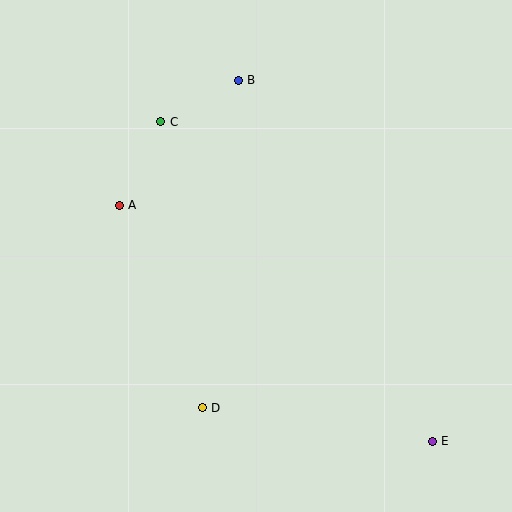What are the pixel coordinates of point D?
Point D is at (202, 408).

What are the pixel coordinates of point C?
Point C is at (161, 122).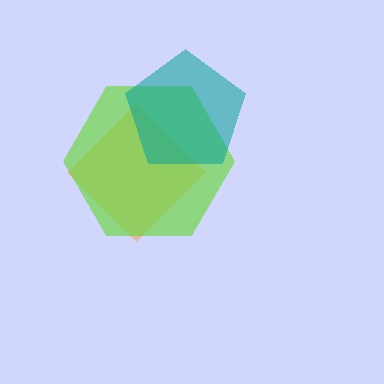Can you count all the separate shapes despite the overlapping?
Yes, there are 3 separate shapes.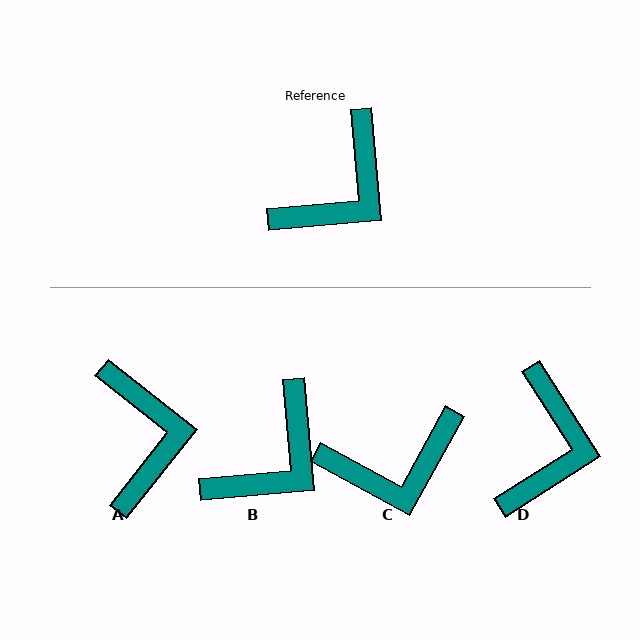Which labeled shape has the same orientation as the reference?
B.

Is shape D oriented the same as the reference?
No, it is off by about 27 degrees.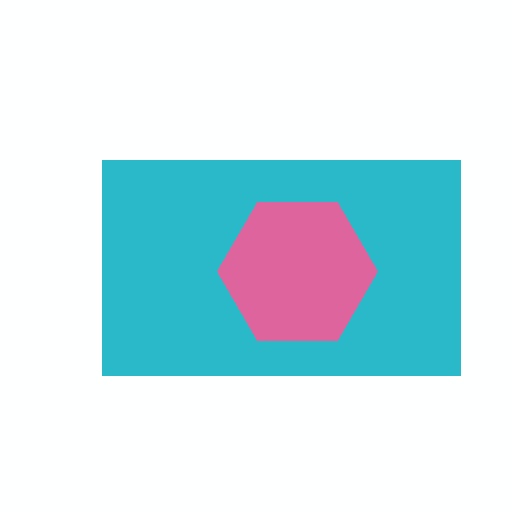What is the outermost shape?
The cyan rectangle.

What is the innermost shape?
The pink hexagon.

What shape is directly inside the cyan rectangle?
The pink hexagon.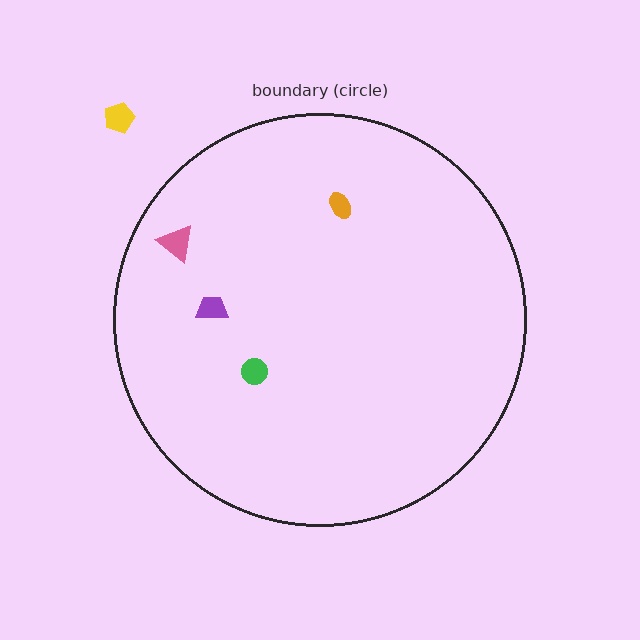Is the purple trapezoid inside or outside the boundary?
Inside.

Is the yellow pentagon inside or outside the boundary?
Outside.